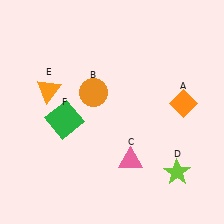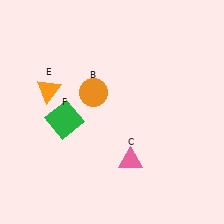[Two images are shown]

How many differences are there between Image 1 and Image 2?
There are 2 differences between the two images.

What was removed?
The orange diamond (A), the lime star (D) were removed in Image 2.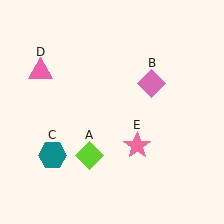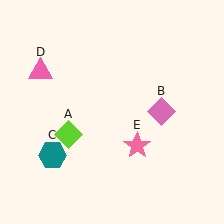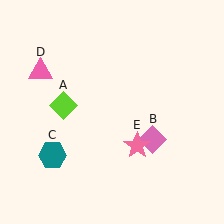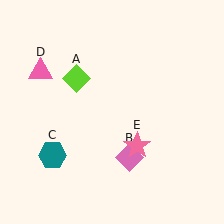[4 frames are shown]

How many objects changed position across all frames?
2 objects changed position: lime diamond (object A), pink diamond (object B).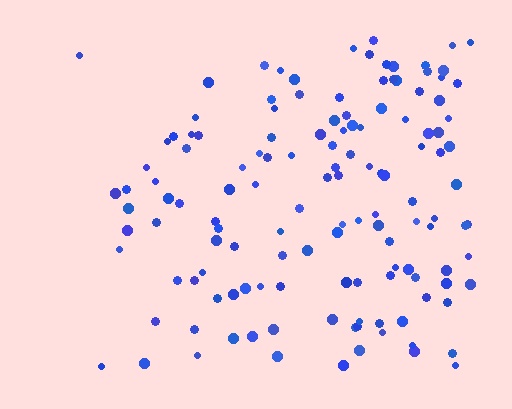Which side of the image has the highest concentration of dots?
The right.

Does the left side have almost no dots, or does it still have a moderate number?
Still a moderate number, just noticeably fewer than the right.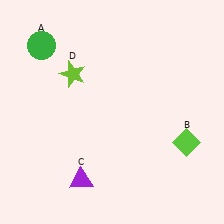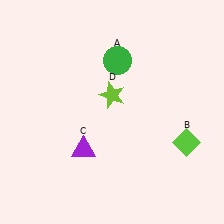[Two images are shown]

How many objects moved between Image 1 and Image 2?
3 objects moved between the two images.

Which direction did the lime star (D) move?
The lime star (D) moved right.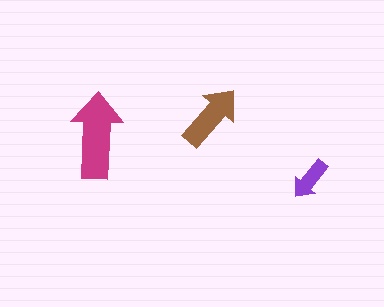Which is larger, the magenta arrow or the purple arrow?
The magenta one.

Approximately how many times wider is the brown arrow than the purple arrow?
About 1.5 times wider.